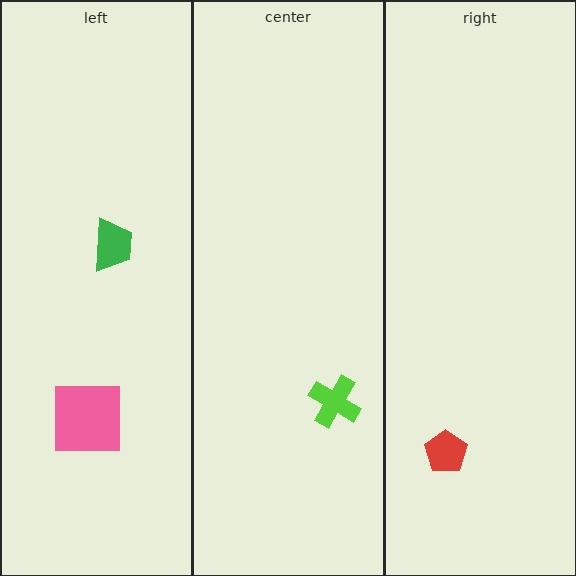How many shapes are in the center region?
1.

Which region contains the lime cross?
The center region.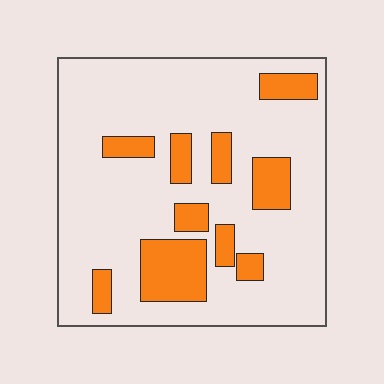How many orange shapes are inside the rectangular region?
10.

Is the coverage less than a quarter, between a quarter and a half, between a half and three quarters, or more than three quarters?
Less than a quarter.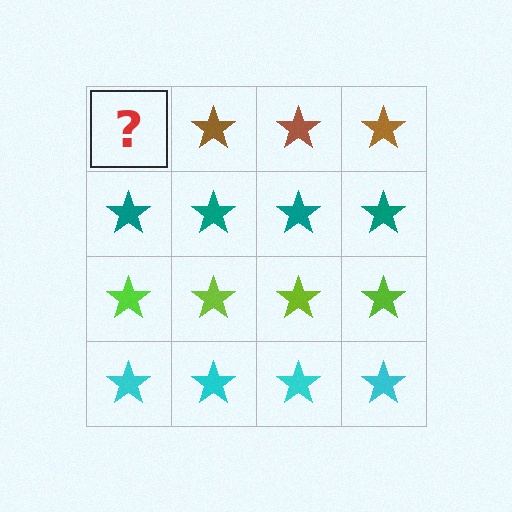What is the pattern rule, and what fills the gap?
The rule is that each row has a consistent color. The gap should be filled with a brown star.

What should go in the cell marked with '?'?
The missing cell should contain a brown star.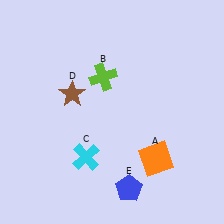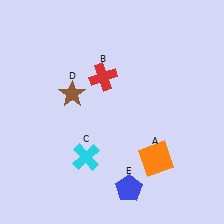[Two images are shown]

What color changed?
The cross (B) changed from lime in Image 1 to red in Image 2.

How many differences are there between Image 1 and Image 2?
There is 1 difference between the two images.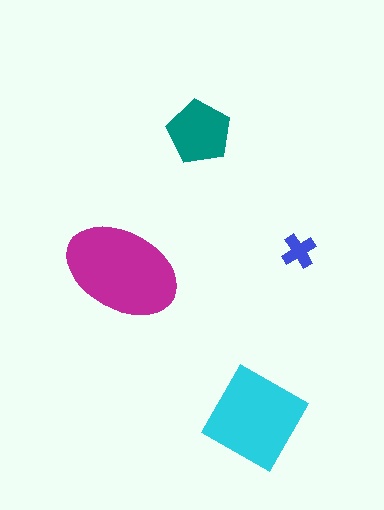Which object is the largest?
The magenta ellipse.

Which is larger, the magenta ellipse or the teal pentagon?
The magenta ellipse.